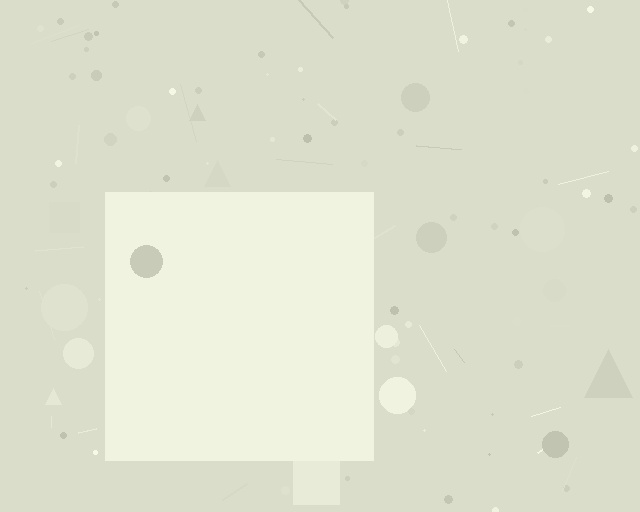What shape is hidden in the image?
A square is hidden in the image.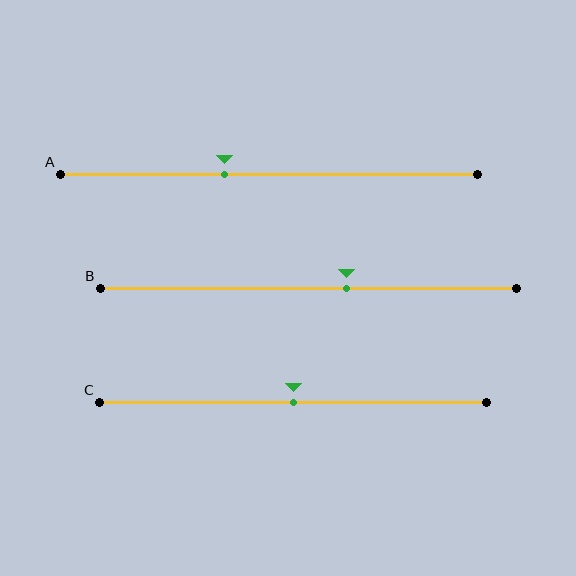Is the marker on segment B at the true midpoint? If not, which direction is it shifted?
No, the marker on segment B is shifted to the right by about 9% of the segment length.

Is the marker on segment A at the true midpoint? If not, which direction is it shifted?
No, the marker on segment A is shifted to the left by about 11% of the segment length.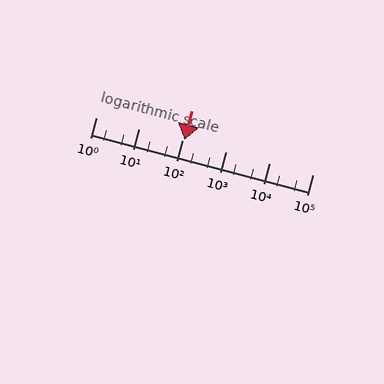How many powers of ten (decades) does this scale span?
The scale spans 5 decades, from 1 to 100000.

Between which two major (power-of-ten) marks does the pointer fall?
The pointer is between 100 and 1000.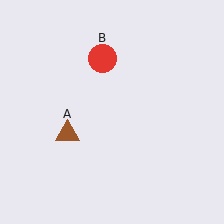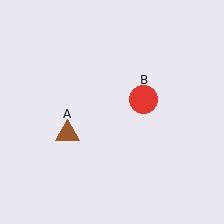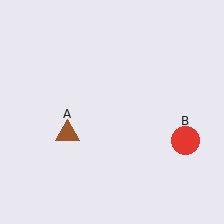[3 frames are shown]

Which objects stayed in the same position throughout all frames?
Brown triangle (object A) remained stationary.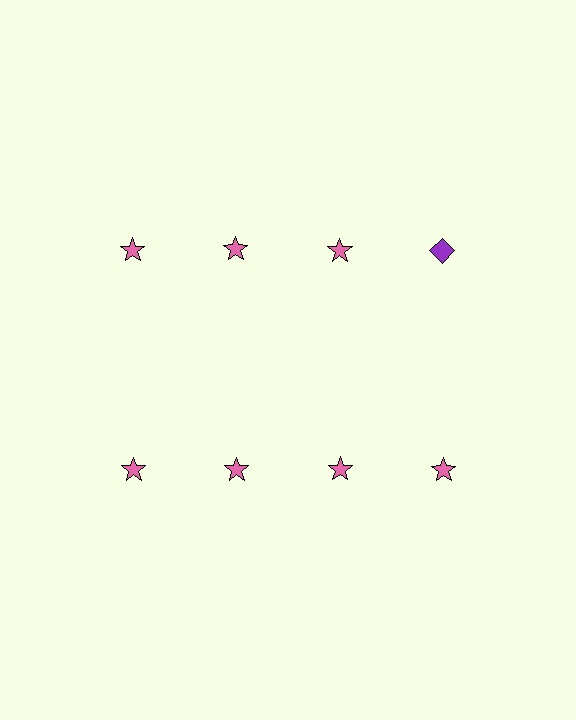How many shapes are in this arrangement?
There are 8 shapes arranged in a grid pattern.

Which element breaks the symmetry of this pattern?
The purple diamond in the top row, second from right column breaks the symmetry. All other shapes are pink stars.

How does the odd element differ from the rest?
It differs in both color (purple instead of pink) and shape (diamond instead of star).